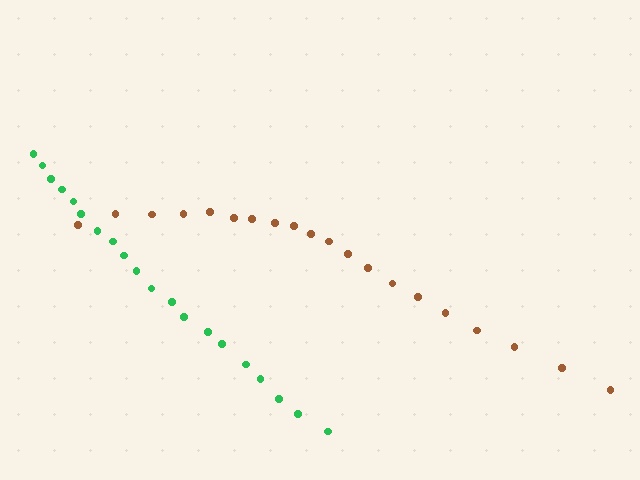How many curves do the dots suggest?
There are 2 distinct paths.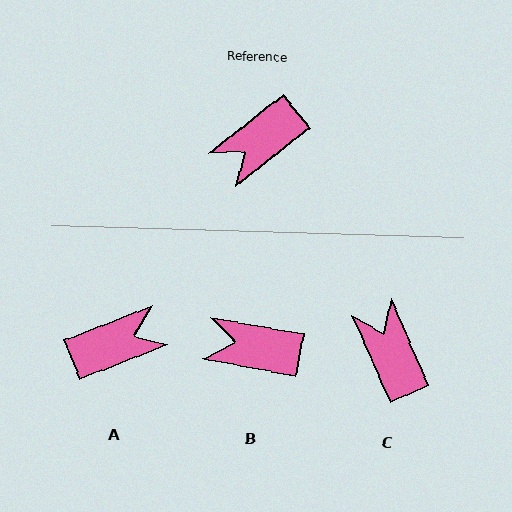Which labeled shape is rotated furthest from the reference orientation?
A, about 163 degrees away.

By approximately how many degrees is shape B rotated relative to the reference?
Approximately 48 degrees clockwise.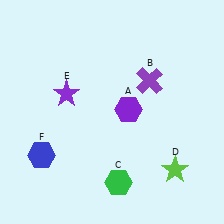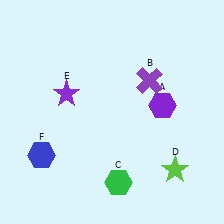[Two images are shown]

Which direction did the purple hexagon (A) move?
The purple hexagon (A) moved right.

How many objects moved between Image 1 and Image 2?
1 object moved between the two images.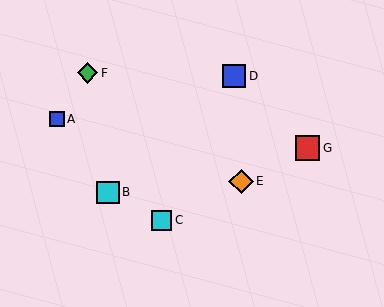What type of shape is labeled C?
Shape C is a cyan square.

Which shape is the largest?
The red square (labeled G) is the largest.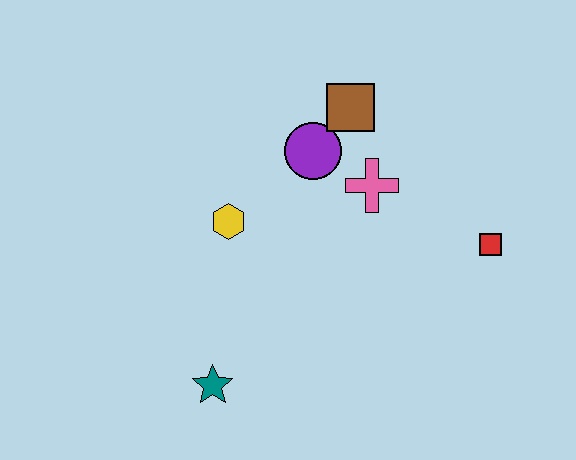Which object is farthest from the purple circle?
The teal star is farthest from the purple circle.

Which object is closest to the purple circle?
The brown square is closest to the purple circle.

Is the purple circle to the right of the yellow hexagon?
Yes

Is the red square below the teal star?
No